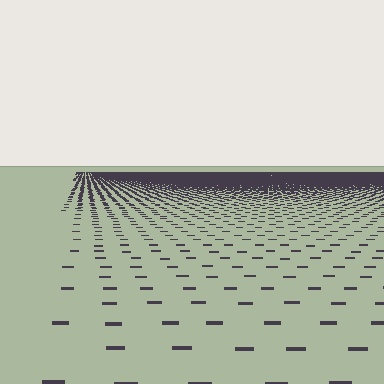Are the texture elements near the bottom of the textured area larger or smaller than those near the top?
Larger. Near the bottom, elements are closer to the viewer and appear at a bigger on-screen size.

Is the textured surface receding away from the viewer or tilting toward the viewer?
The surface is receding away from the viewer. Texture elements get smaller and denser toward the top.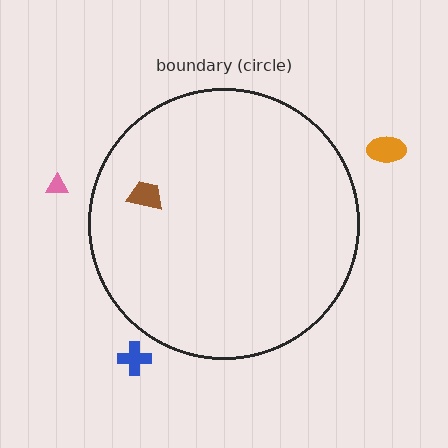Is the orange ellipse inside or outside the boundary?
Outside.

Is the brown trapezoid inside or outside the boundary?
Inside.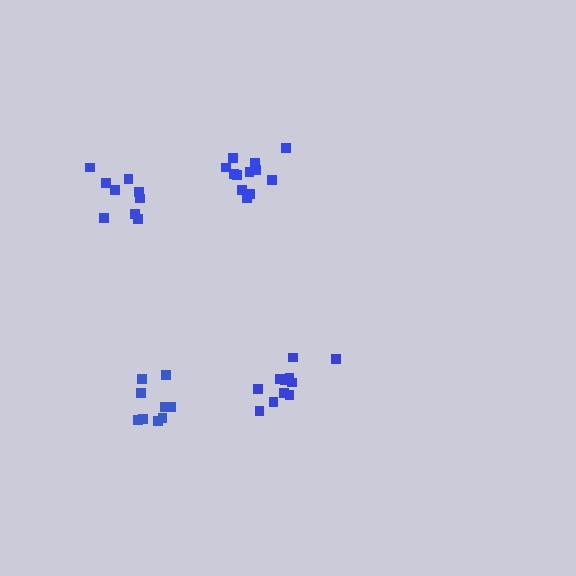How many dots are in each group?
Group 1: 9 dots, Group 2: 9 dots, Group 3: 11 dots, Group 4: 12 dots (41 total).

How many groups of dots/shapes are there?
There are 4 groups.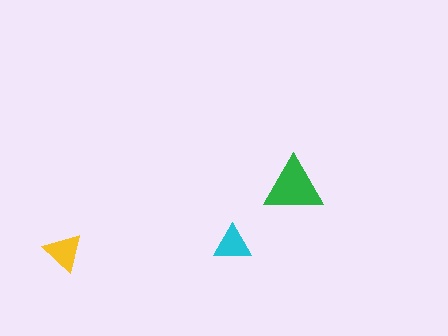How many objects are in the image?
There are 3 objects in the image.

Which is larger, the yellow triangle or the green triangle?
The green one.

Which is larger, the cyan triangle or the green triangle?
The green one.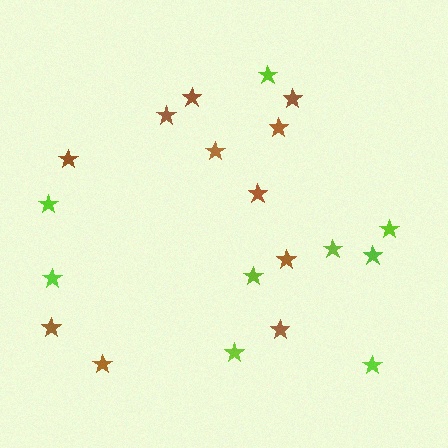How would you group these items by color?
There are 2 groups: one group of brown stars (11) and one group of lime stars (9).